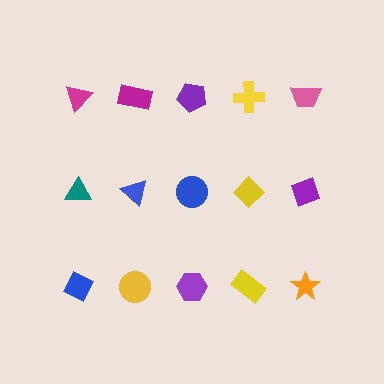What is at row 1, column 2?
A magenta rectangle.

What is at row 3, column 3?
A purple hexagon.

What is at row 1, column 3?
A purple pentagon.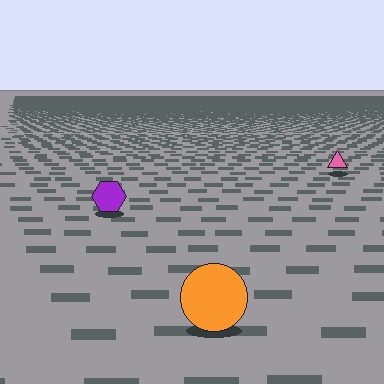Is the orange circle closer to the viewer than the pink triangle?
Yes. The orange circle is closer — you can tell from the texture gradient: the ground texture is coarser near it.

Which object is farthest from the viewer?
The pink triangle is farthest from the viewer. It appears smaller and the ground texture around it is denser.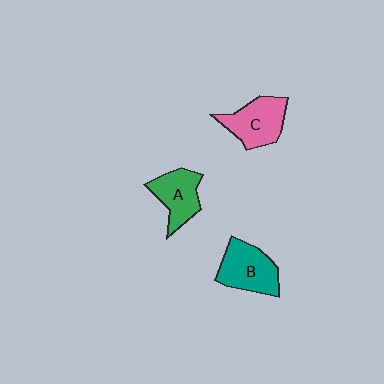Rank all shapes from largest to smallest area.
From largest to smallest: B (teal), C (pink), A (green).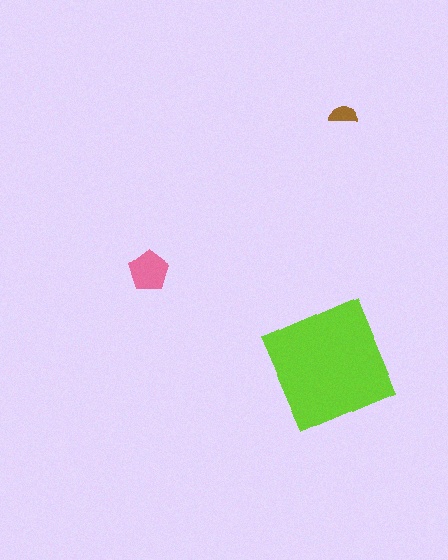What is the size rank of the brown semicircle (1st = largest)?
3rd.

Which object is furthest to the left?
The pink pentagon is leftmost.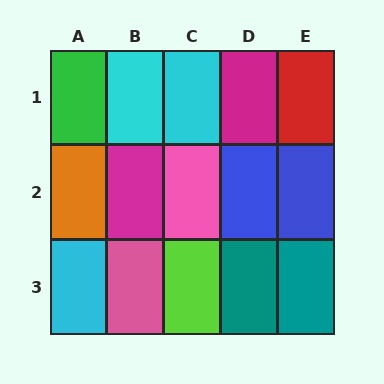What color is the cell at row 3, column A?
Cyan.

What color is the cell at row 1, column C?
Cyan.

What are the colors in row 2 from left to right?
Orange, magenta, pink, blue, blue.